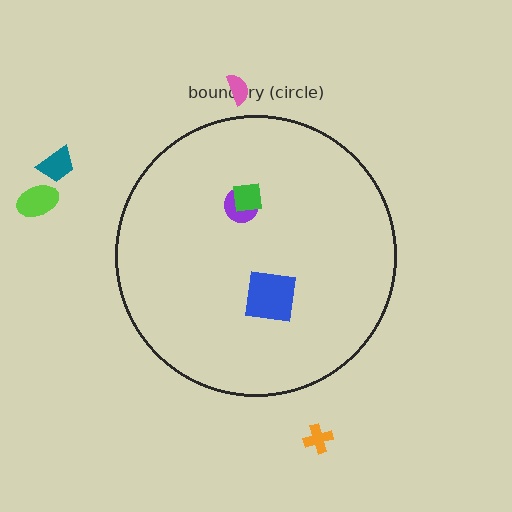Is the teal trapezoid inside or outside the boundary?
Outside.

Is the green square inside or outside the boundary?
Inside.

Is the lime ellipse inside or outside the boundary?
Outside.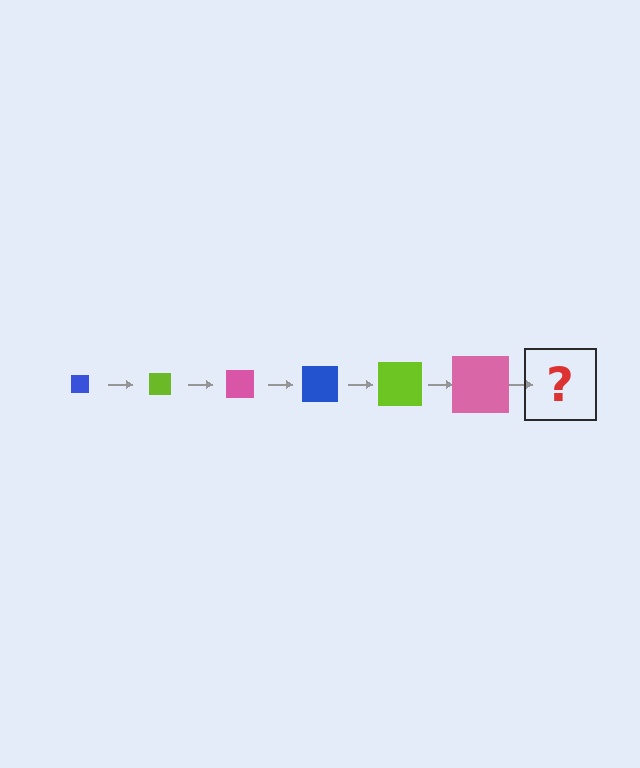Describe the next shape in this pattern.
It should be a blue square, larger than the previous one.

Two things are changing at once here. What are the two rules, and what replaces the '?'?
The two rules are that the square grows larger each step and the color cycles through blue, lime, and pink. The '?' should be a blue square, larger than the previous one.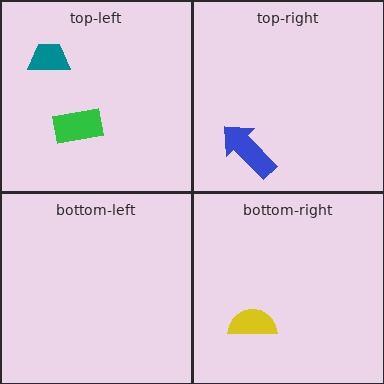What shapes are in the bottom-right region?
The yellow semicircle.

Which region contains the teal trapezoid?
The top-left region.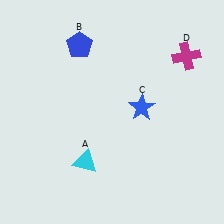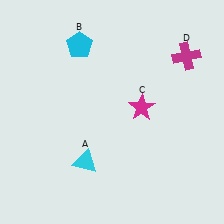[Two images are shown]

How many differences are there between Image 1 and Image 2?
There are 2 differences between the two images.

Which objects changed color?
B changed from blue to cyan. C changed from blue to magenta.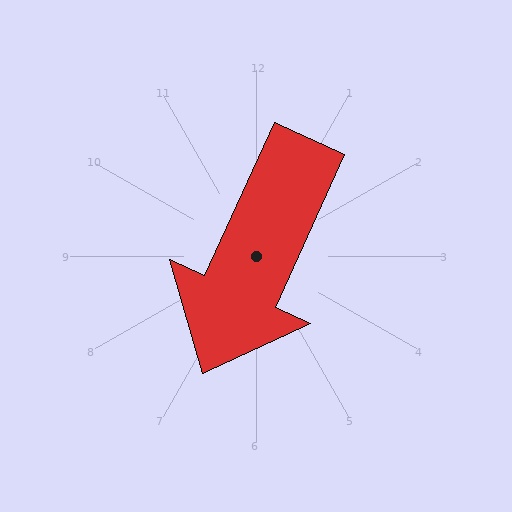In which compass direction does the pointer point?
Southwest.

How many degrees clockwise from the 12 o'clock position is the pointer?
Approximately 204 degrees.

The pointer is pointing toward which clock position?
Roughly 7 o'clock.